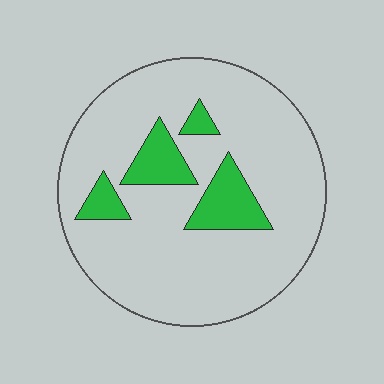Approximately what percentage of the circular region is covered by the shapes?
Approximately 15%.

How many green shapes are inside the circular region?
4.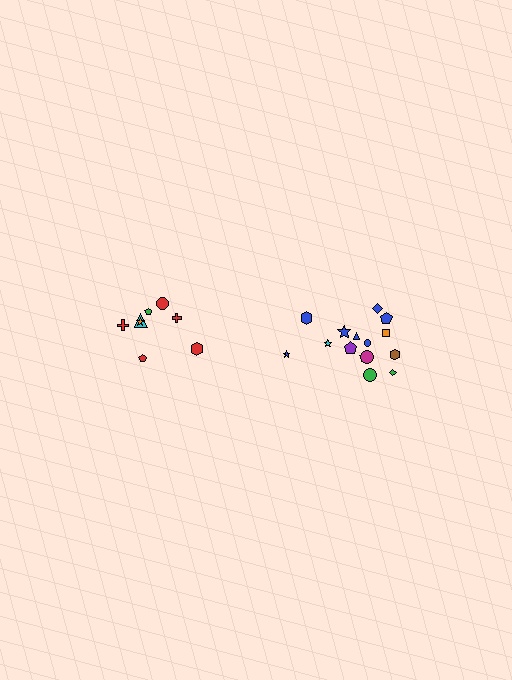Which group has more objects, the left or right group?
The right group.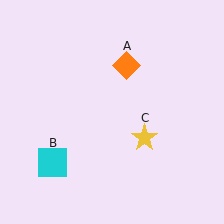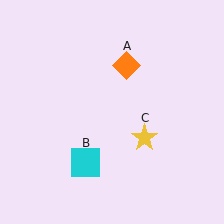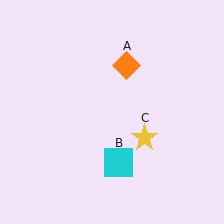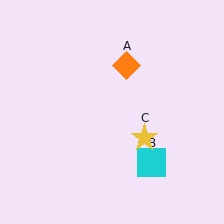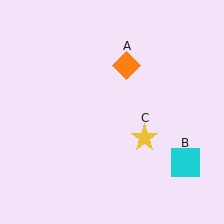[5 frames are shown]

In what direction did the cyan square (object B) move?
The cyan square (object B) moved right.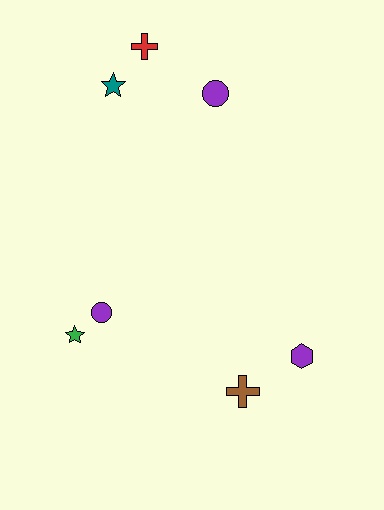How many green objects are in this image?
There is 1 green object.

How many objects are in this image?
There are 7 objects.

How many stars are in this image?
There are 2 stars.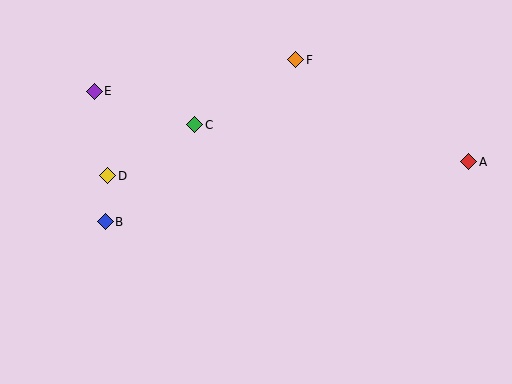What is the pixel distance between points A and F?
The distance between A and F is 201 pixels.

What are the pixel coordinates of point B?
Point B is at (105, 222).